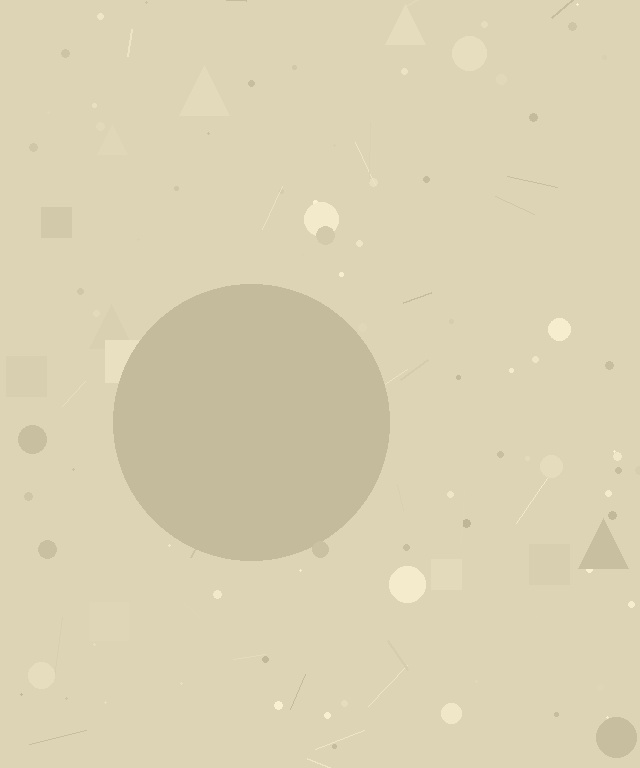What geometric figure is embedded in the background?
A circle is embedded in the background.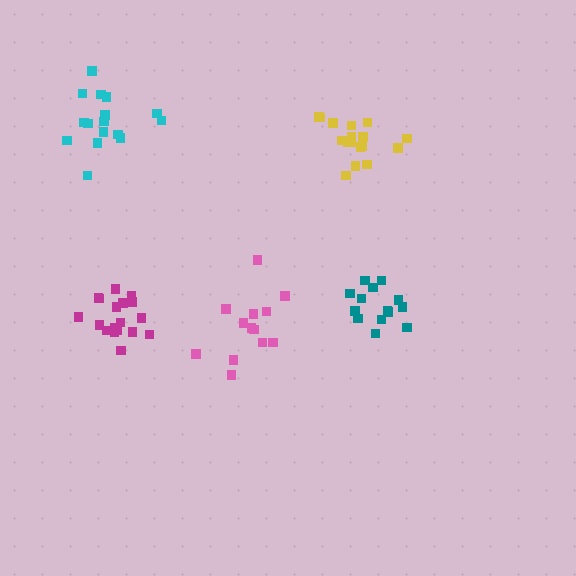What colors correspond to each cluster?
The clusters are colored: magenta, teal, yellow, cyan, pink.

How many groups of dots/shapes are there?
There are 5 groups.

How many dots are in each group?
Group 1: 19 dots, Group 2: 14 dots, Group 3: 17 dots, Group 4: 16 dots, Group 5: 13 dots (79 total).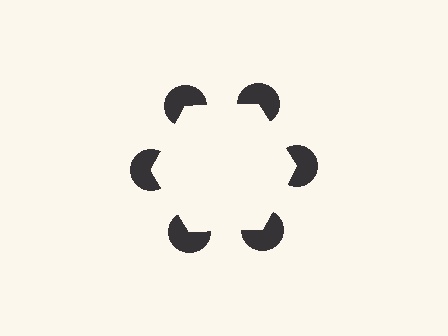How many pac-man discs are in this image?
There are 6 — one at each vertex of the illusory hexagon.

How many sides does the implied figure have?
6 sides.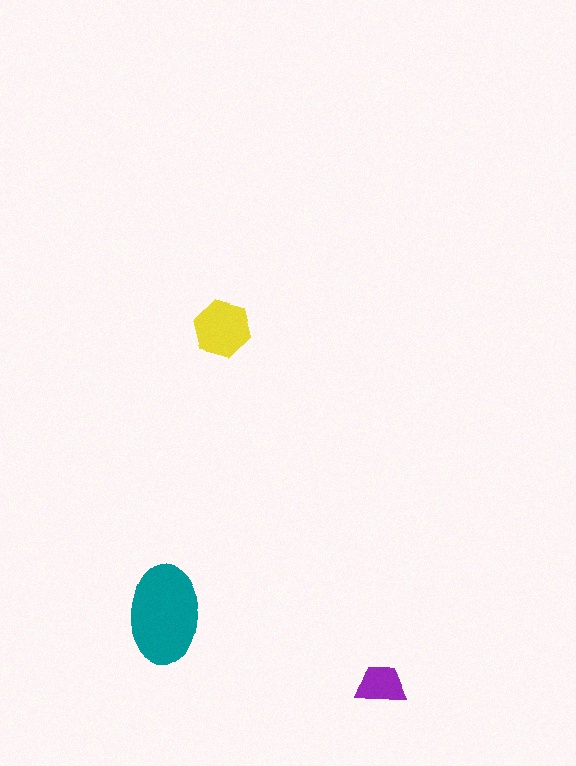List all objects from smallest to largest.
The purple trapezoid, the yellow hexagon, the teal ellipse.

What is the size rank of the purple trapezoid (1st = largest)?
3rd.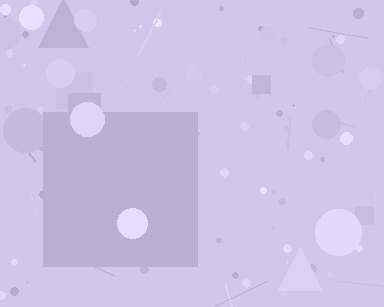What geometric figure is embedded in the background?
A square is embedded in the background.